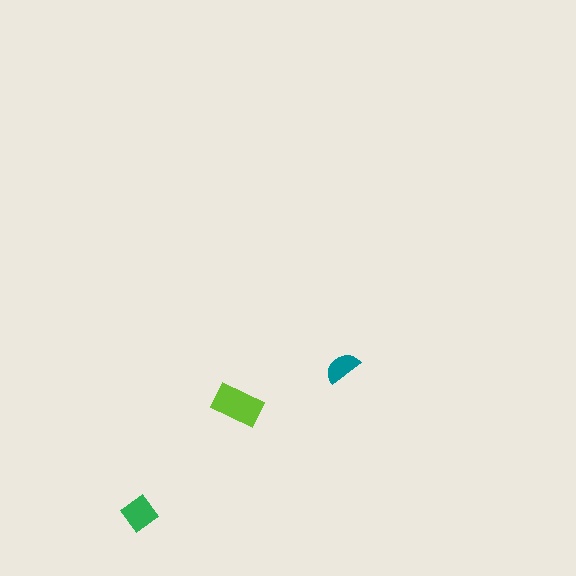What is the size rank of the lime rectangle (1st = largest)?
1st.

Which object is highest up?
The teal semicircle is topmost.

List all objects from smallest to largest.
The teal semicircle, the green diamond, the lime rectangle.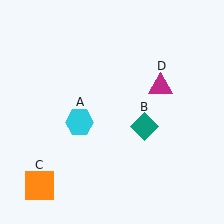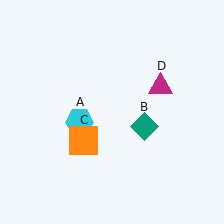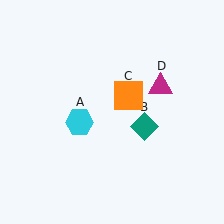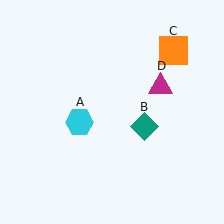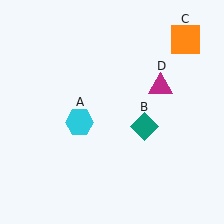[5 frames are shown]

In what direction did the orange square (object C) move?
The orange square (object C) moved up and to the right.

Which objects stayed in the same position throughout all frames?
Cyan hexagon (object A) and teal diamond (object B) and magenta triangle (object D) remained stationary.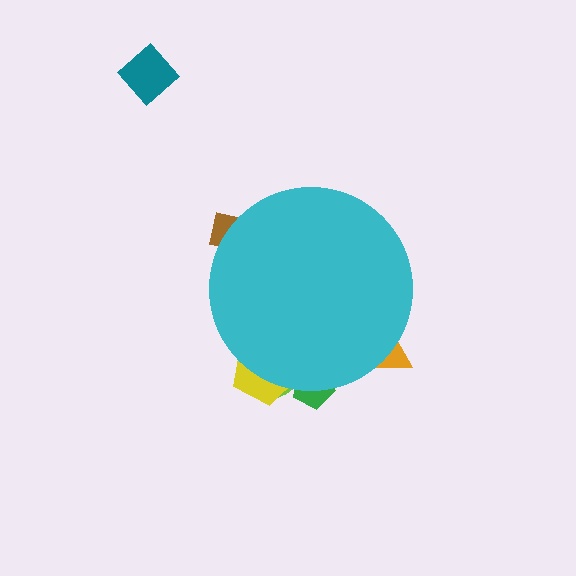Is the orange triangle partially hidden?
Yes, the orange triangle is partially hidden behind the cyan circle.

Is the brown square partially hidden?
Yes, the brown square is partially hidden behind the cyan circle.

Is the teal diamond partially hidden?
No, the teal diamond is fully visible.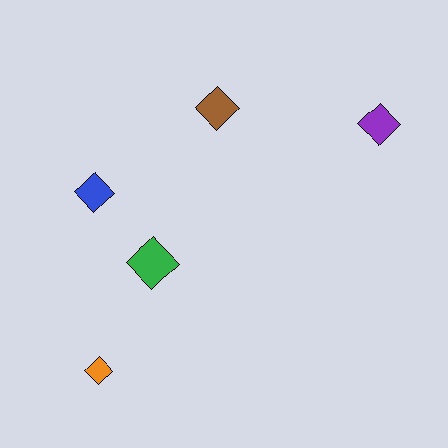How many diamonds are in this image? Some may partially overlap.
There are 5 diamonds.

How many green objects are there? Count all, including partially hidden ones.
There is 1 green object.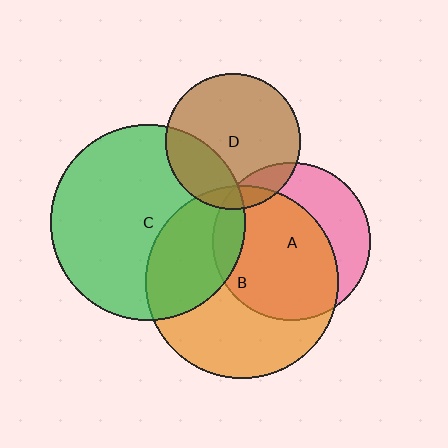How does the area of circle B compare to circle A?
Approximately 1.5 times.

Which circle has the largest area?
Circle C (green).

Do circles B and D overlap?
Yes.